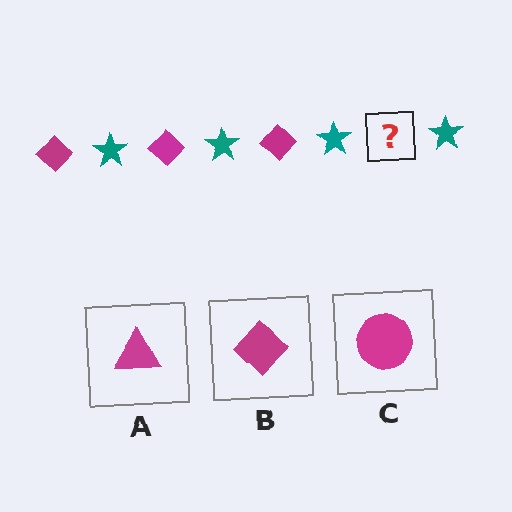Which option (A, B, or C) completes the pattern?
B.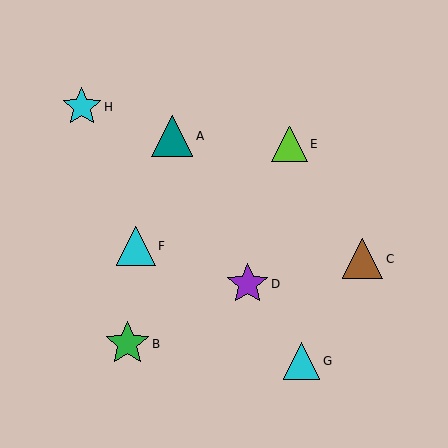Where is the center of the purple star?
The center of the purple star is at (248, 284).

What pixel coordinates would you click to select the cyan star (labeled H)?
Click at (82, 107) to select the cyan star H.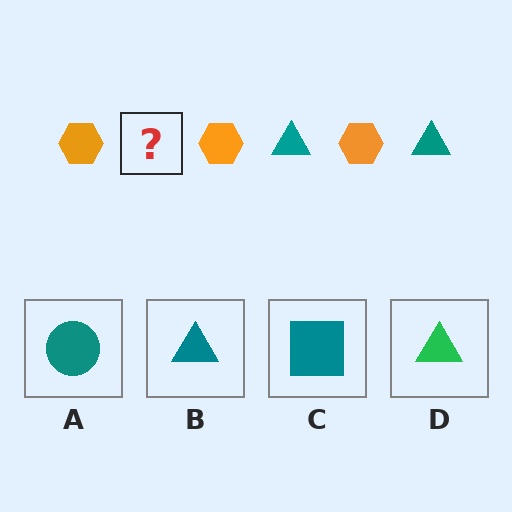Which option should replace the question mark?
Option B.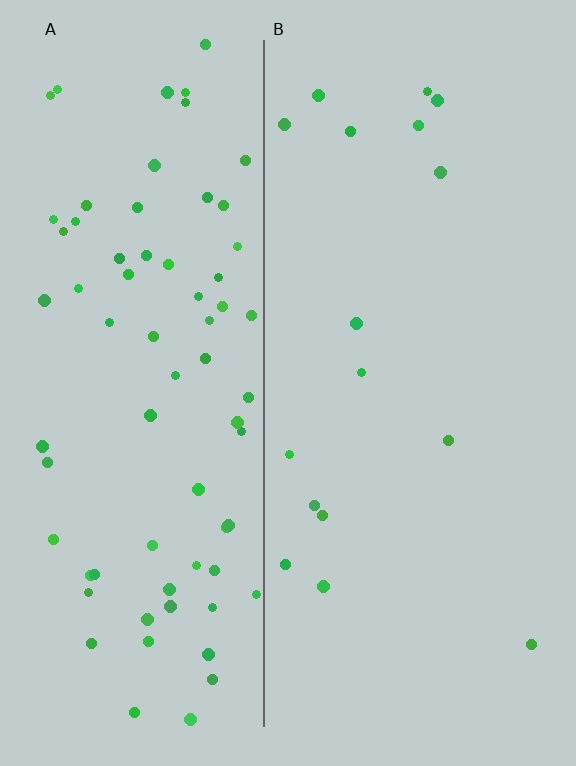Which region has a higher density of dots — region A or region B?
A (the left).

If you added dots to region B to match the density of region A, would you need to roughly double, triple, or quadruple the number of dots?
Approximately quadruple.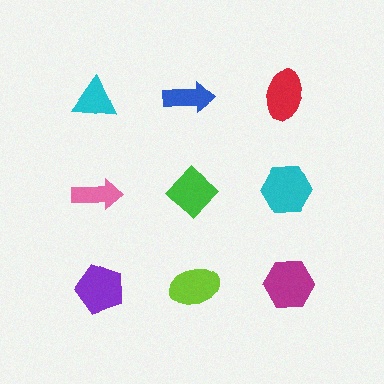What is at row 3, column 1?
A purple pentagon.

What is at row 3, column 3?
A magenta hexagon.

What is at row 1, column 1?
A cyan triangle.